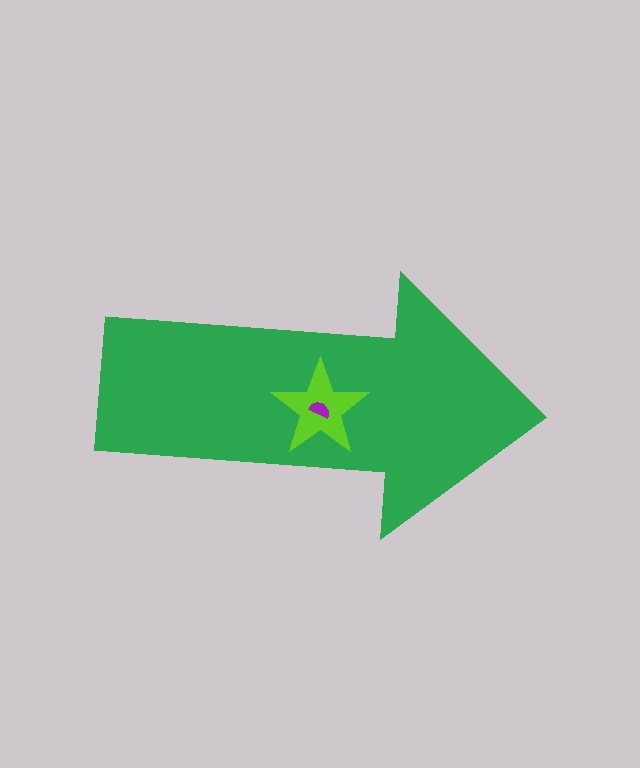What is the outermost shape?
The green arrow.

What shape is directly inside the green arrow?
The lime star.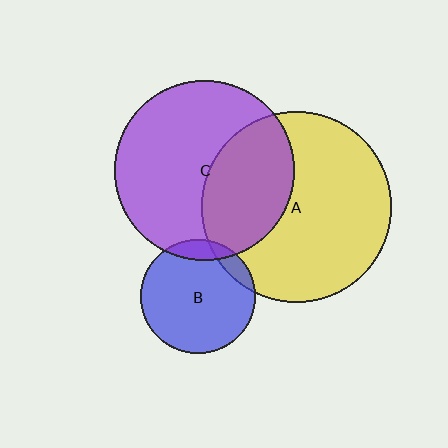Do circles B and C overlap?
Yes.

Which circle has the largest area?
Circle A (yellow).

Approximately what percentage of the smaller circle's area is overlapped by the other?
Approximately 10%.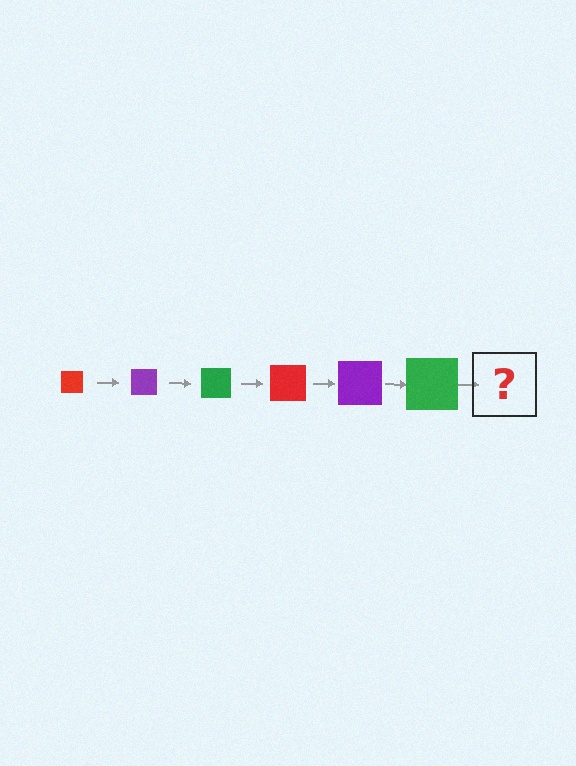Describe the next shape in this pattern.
It should be a red square, larger than the previous one.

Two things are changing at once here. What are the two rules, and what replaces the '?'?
The two rules are that the square grows larger each step and the color cycles through red, purple, and green. The '?' should be a red square, larger than the previous one.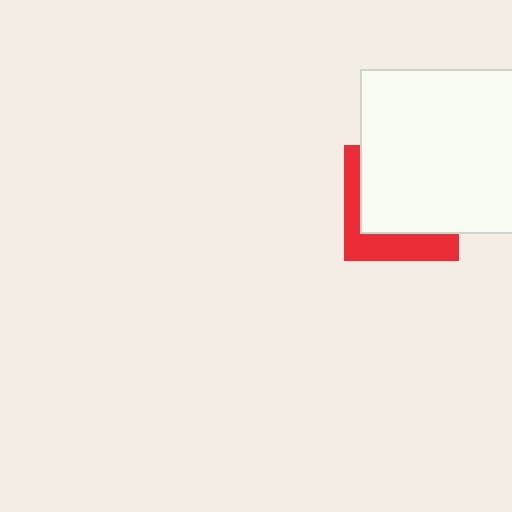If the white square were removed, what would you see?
You would see the complete red square.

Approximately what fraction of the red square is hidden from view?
Roughly 65% of the red square is hidden behind the white square.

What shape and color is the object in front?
The object in front is a white square.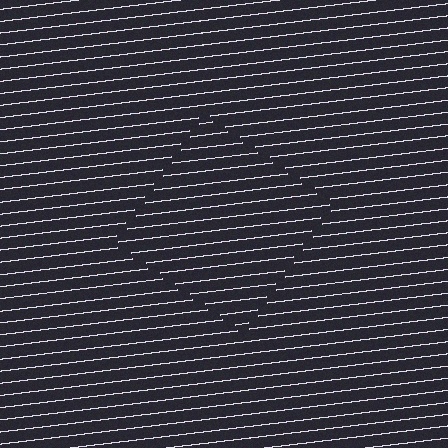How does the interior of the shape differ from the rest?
The interior of the shape contains the same grating, shifted by half a period — the contour is defined by the phase discontinuity where line-ends from the inner and outer gratings abut.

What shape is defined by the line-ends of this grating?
An illusory square. The interior of the shape contains the same grating, shifted by half a period — the contour is defined by the phase discontinuity where line-ends from the inner and outer gratings abut.